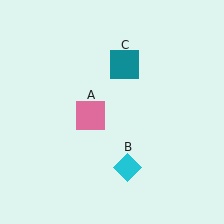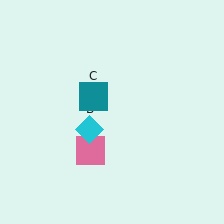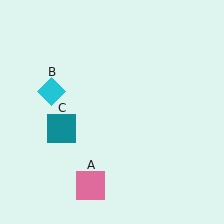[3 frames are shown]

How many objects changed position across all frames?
3 objects changed position: pink square (object A), cyan diamond (object B), teal square (object C).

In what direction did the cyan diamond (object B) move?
The cyan diamond (object B) moved up and to the left.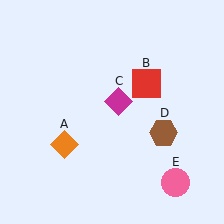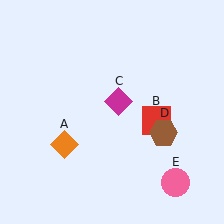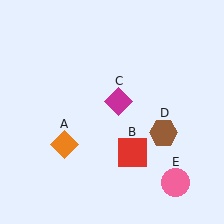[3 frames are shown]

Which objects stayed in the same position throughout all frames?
Orange diamond (object A) and magenta diamond (object C) and brown hexagon (object D) and pink circle (object E) remained stationary.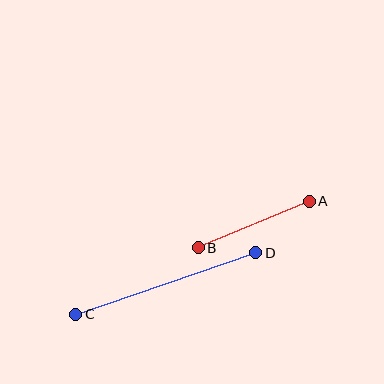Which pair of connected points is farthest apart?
Points C and D are farthest apart.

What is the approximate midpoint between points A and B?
The midpoint is at approximately (254, 225) pixels.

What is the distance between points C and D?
The distance is approximately 190 pixels.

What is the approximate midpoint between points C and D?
The midpoint is at approximately (166, 283) pixels.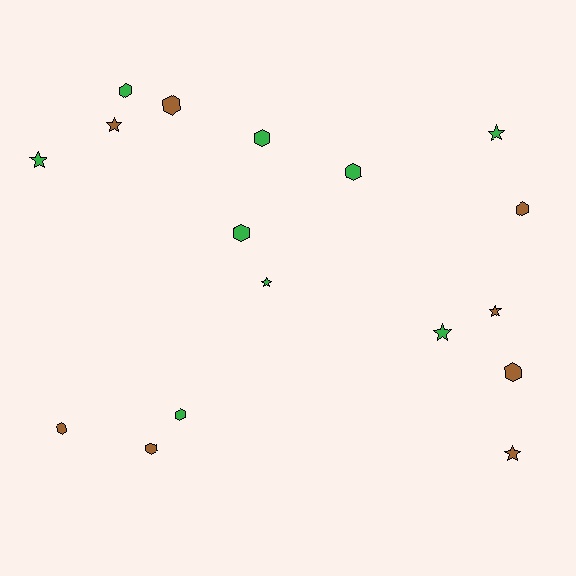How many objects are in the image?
There are 17 objects.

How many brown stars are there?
There are 3 brown stars.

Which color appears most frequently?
Green, with 9 objects.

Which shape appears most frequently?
Hexagon, with 10 objects.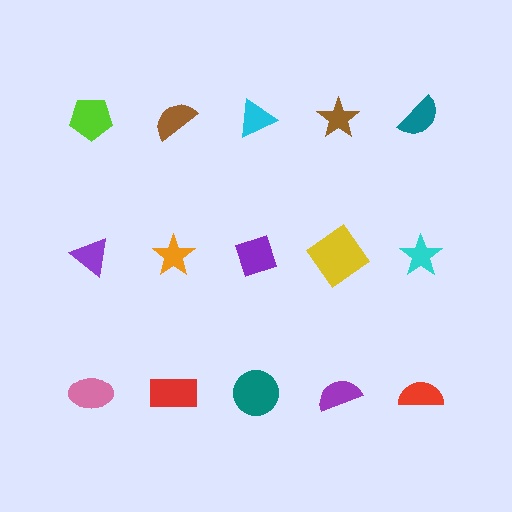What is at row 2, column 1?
A purple triangle.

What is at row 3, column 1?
A pink ellipse.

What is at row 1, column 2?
A brown semicircle.